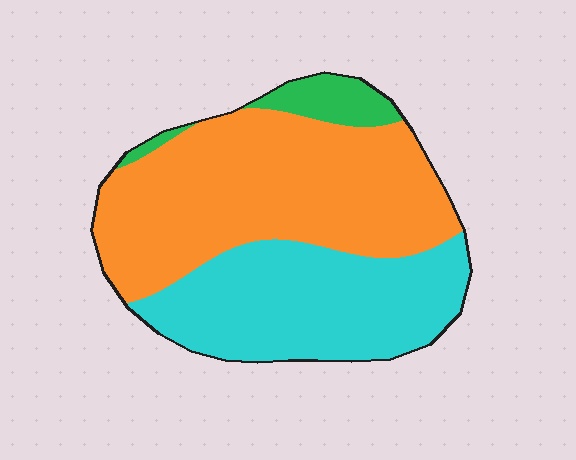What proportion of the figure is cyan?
Cyan covers about 40% of the figure.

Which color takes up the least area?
Green, at roughly 5%.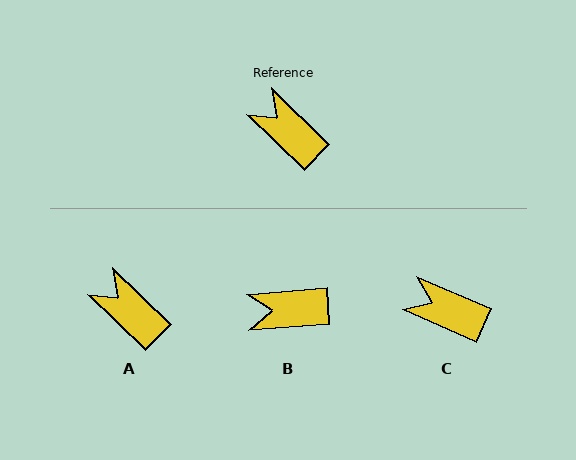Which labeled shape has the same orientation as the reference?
A.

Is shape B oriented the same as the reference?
No, it is off by about 48 degrees.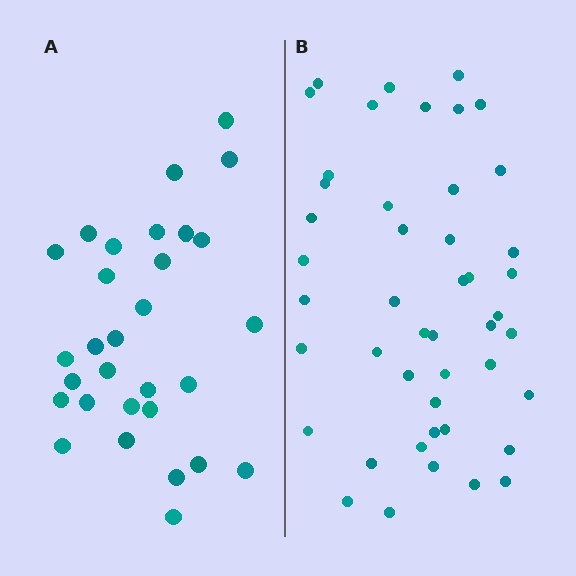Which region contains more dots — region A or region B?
Region B (the right region) has more dots.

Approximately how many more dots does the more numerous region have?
Region B has approximately 15 more dots than region A.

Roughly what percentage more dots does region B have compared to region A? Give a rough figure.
About 55% more.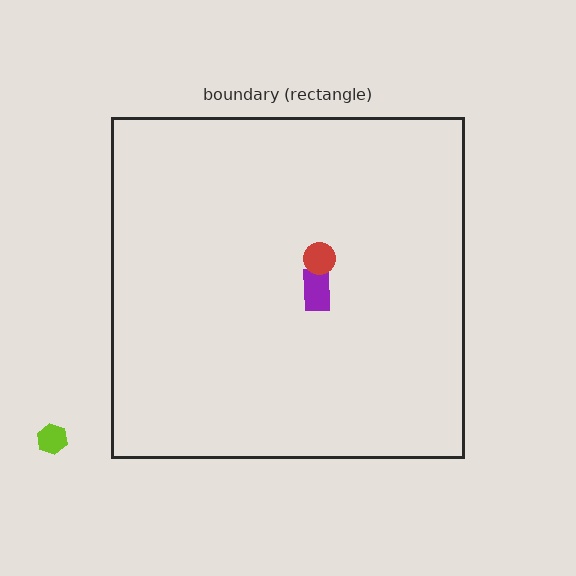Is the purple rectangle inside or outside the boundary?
Inside.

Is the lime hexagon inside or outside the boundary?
Outside.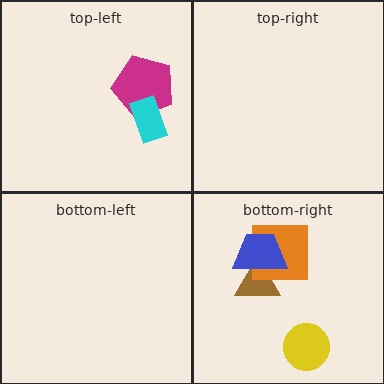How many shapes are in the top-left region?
2.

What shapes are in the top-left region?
The magenta pentagon, the cyan rectangle.